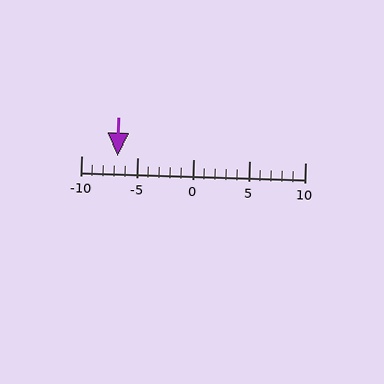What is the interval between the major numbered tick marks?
The major tick marks are spaced 5 units apart.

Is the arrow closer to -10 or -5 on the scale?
The arrow is closer to -5.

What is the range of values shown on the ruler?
The ruler shows values from -10 to 10.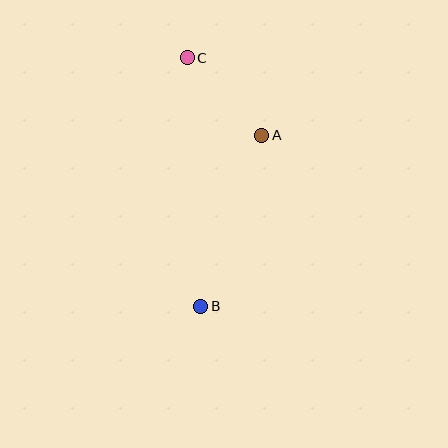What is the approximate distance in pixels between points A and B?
The distance between A and B is approximately 182 pixels.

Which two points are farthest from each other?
Points B and C are farthest from each other.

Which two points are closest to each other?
Points A and C are closest to each other.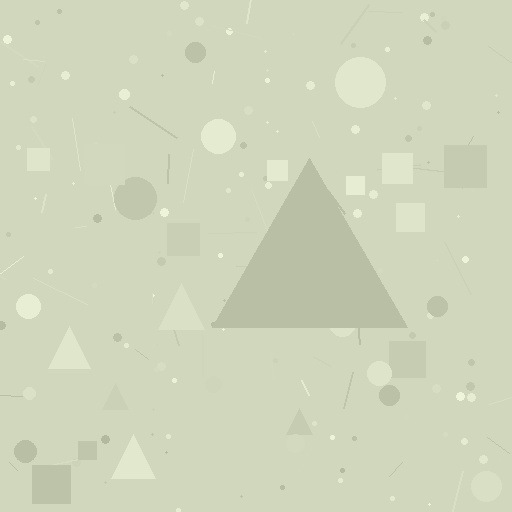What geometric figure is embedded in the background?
A triangle is embedded in the background.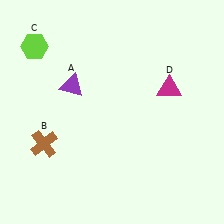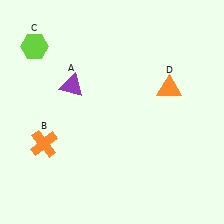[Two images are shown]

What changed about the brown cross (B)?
In Image 1, B is brown. In Image 2, it changed to orange.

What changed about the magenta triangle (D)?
In Image 1, D is magenta. In Image 2, it changed to orange.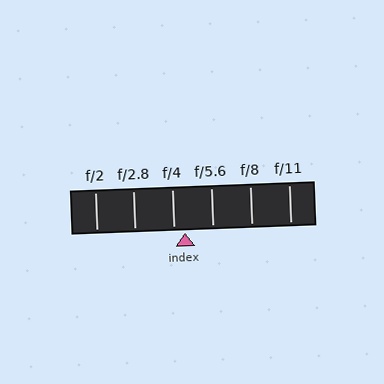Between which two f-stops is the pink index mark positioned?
The index mark is between f/4 and f/5.6.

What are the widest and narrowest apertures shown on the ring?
The widest aperture shown is f/2 and the narrowest is f/11.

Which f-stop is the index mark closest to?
The index mark is closest to f/4.